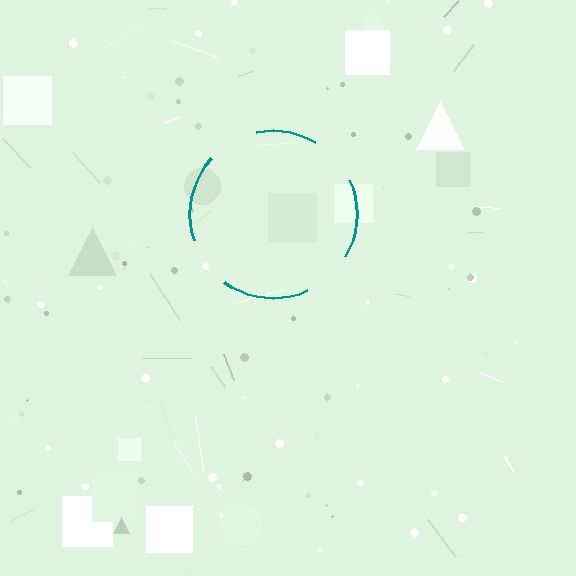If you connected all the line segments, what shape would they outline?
They would outline a circle.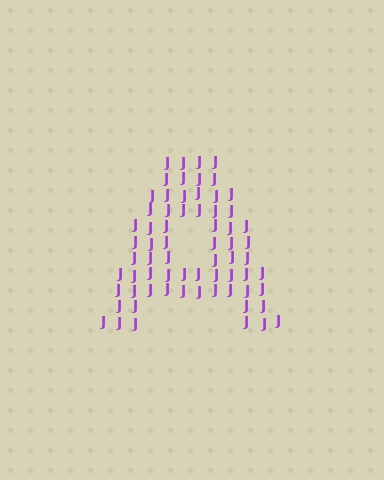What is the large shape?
The large shape is the letter A.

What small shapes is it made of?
It is made of small letter J's.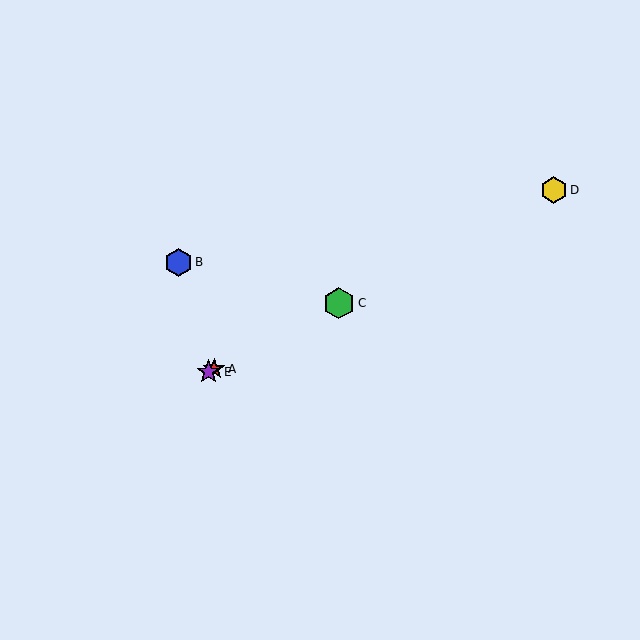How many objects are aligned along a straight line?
4 objects (A, C, D, E) are aligned along a straight line.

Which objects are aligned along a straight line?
Objects A, C, D, E are aligned along a straight line.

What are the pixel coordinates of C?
Object C is at (339, 303).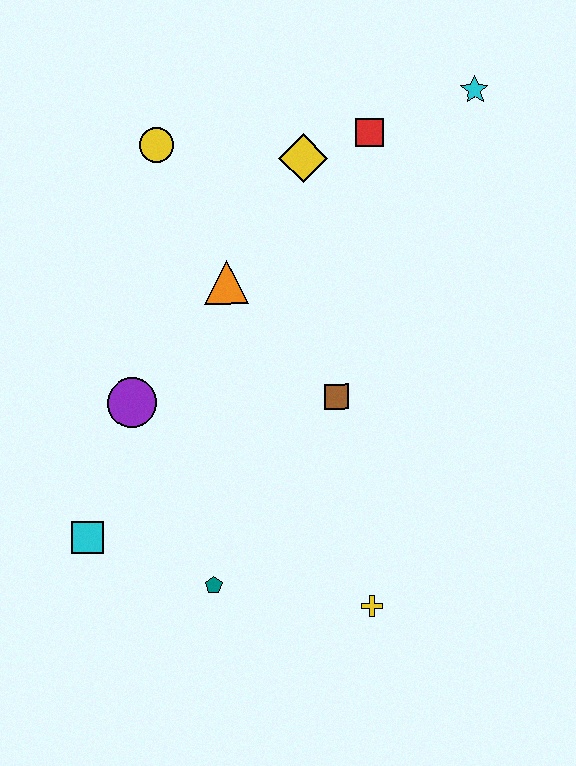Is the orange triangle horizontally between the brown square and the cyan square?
Yes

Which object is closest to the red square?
The yellow diamond is closest to the red square.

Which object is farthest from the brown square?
The cyan star is farthest from the brown square.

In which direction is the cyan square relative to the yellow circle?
The cyan square is below the yellow circle.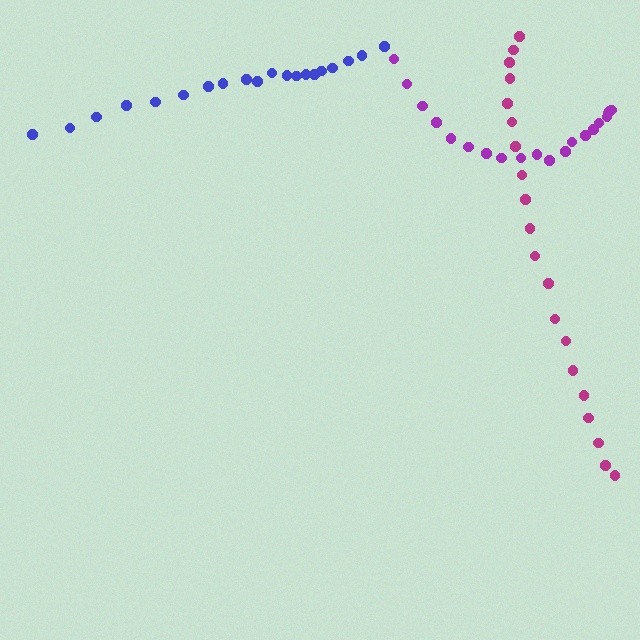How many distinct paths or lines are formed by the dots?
There are 3 distinct paths.